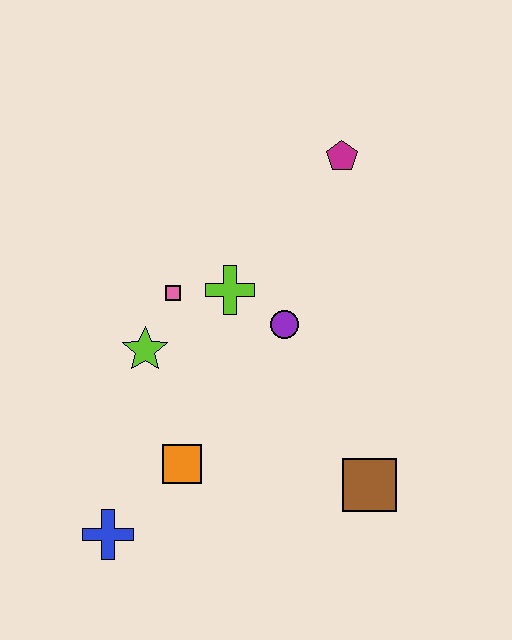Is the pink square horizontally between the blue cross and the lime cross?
Yes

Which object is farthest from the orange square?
The magenta pentagon is farthest from the orange square.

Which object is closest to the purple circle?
The lime cross is closest to the purple circle.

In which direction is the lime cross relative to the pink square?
The lime cross is to the right of the pink square.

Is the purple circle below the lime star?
No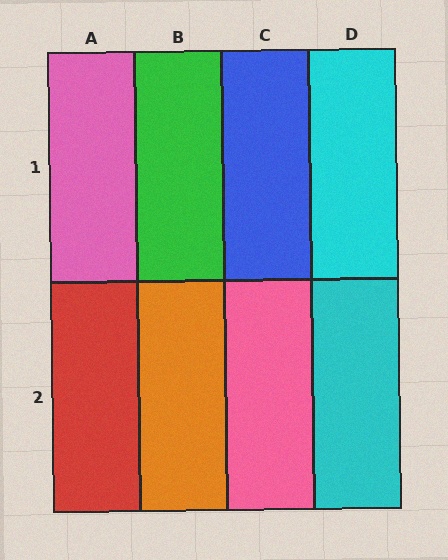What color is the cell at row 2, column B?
Orange.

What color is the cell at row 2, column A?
Red.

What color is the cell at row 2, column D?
Cyan.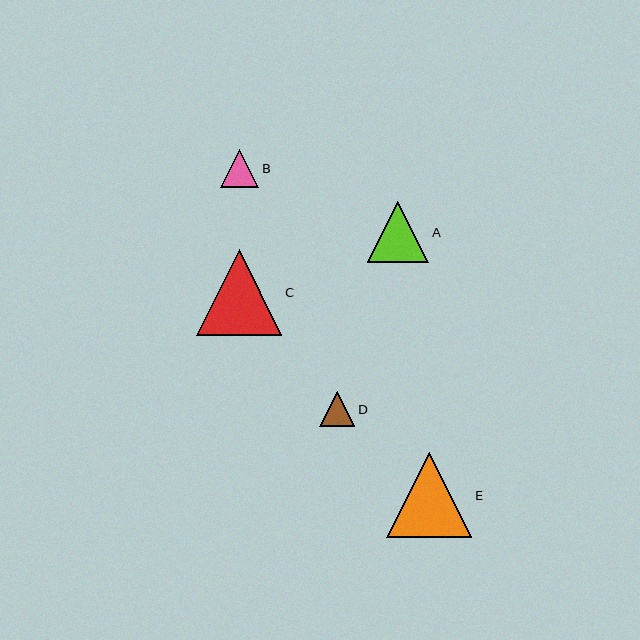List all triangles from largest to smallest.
From largest to smallest: E, C, A, B, D.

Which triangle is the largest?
Triangle E is the largest with a size of approximately 86 pixels.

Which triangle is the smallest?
Triangle D is the smallest with a size of approximately 35 pixels.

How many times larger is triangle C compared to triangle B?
Triangle C is approximately 2.2 times the size of triangle B.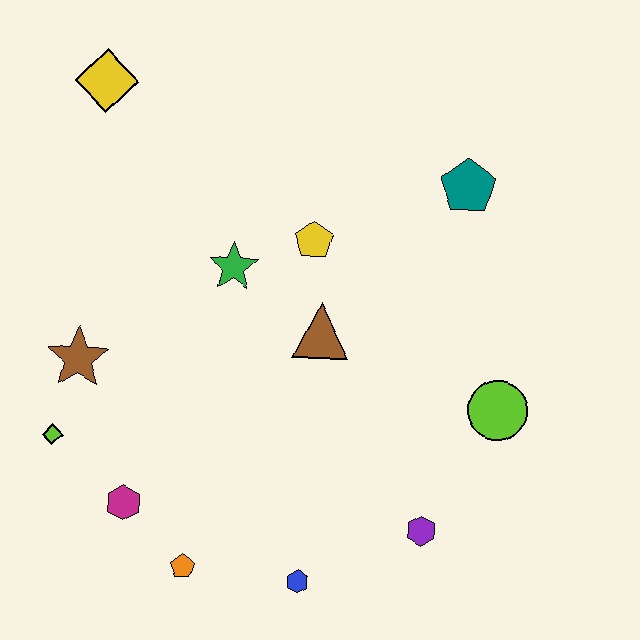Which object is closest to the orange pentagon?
The magenta hexagon is closest to the orange pentagon.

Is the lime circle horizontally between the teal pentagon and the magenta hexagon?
No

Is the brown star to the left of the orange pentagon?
Yes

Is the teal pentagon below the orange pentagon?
No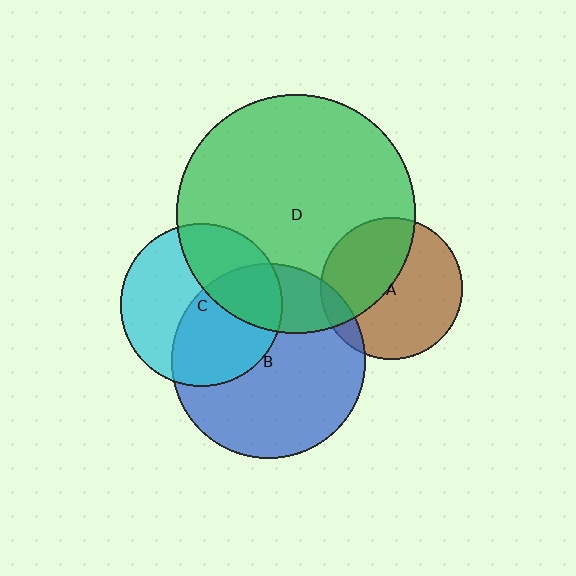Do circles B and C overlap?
Yes.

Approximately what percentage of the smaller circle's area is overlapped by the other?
Approximately 50%.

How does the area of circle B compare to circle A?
Approximately 1.9 times.